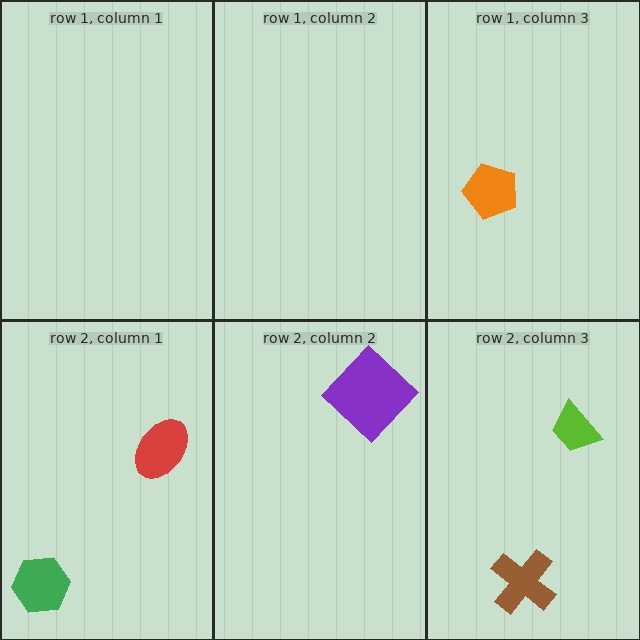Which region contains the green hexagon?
The row 2, column 1 region.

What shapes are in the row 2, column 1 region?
The green hexagon, the red ellipse.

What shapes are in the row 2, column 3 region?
The brown cross, the lime trapezoid.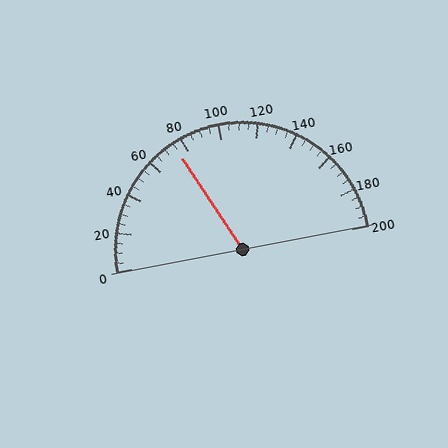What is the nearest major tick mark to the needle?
The nearest major tick mark is 80.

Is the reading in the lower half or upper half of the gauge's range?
The reading is in the lower half of the range (0 to 200).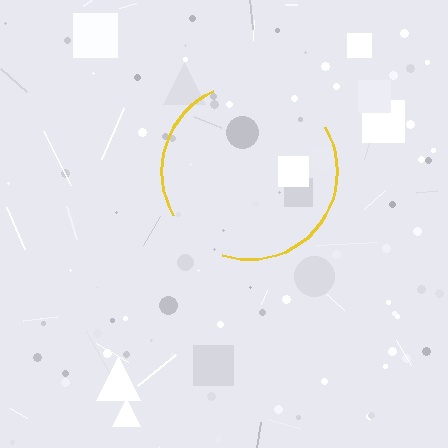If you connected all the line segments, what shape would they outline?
They would outline a circle.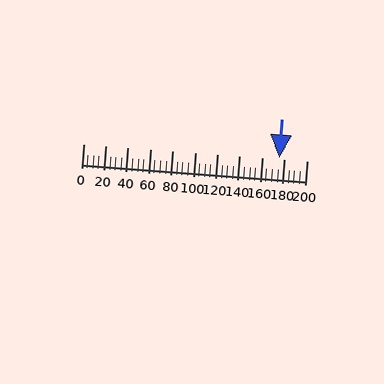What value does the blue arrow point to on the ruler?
The blue arrow points to approximately 175.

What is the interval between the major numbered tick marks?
The major tick marks are spaced 20 units apart.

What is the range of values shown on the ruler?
The ruler shows values from 0 to 200.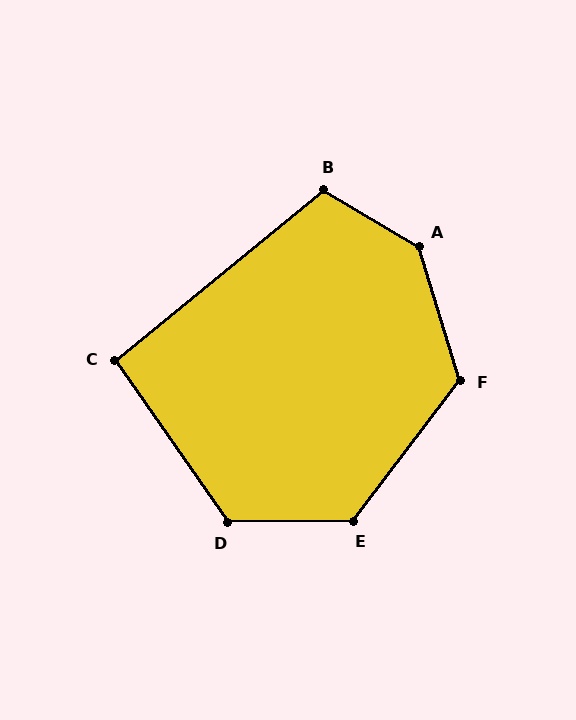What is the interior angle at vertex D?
Approximately 124 degrees (obtuse).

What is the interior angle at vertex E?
Approximately 128 degrees (obtuse).